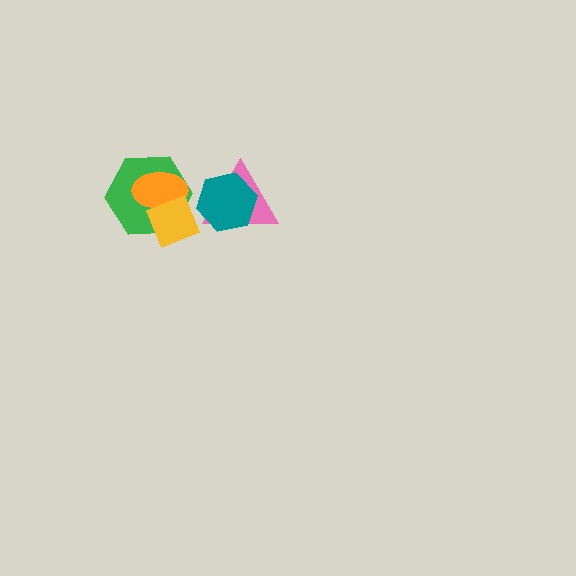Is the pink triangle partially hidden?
Yes, it is partially covered by another shape.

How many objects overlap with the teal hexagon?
1 object overlaps with the teal hexagon.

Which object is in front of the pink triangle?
The teal hexagon is in front of the pink triangle.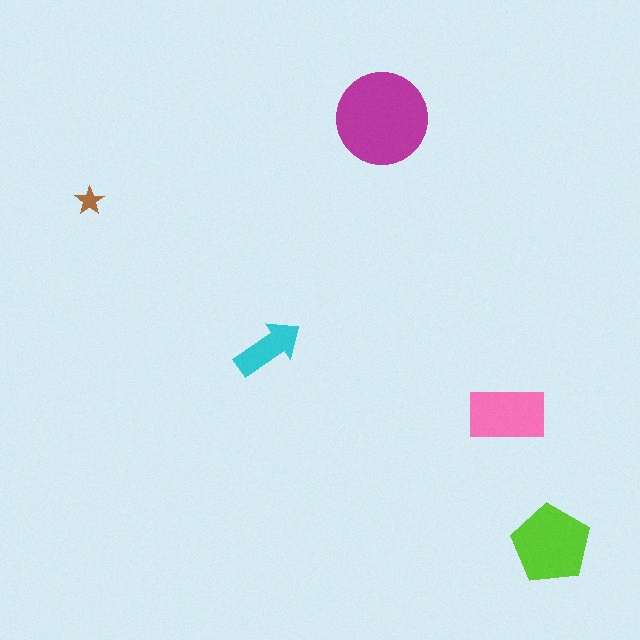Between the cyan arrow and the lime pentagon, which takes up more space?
The lime pentagon.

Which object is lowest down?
The lime pentagon is bottommost.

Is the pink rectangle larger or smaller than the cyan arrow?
Larger.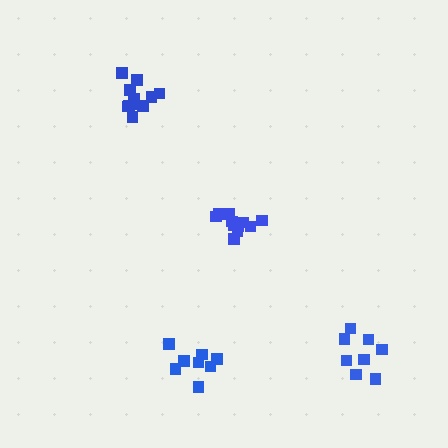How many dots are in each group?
Group 1: 11 dots, Group 2: 8 dots, Group 3: 8 dots, Group 4: 11 dots (38 total).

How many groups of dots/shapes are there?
There are 4 groups.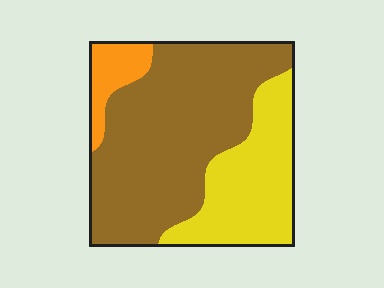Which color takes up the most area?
Brown, at roughly 60%.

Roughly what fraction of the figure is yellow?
Yellow covers around 30% of the figure.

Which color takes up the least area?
Orange, at roughly 10%.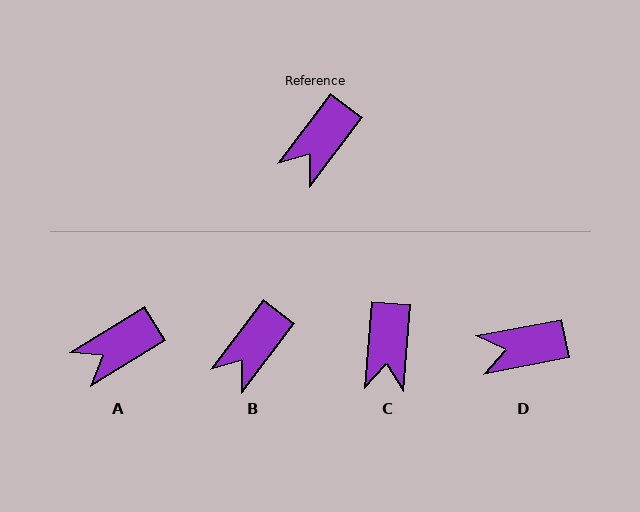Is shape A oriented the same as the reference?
No, it is off by about 21 degrees.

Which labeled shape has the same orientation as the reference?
B.